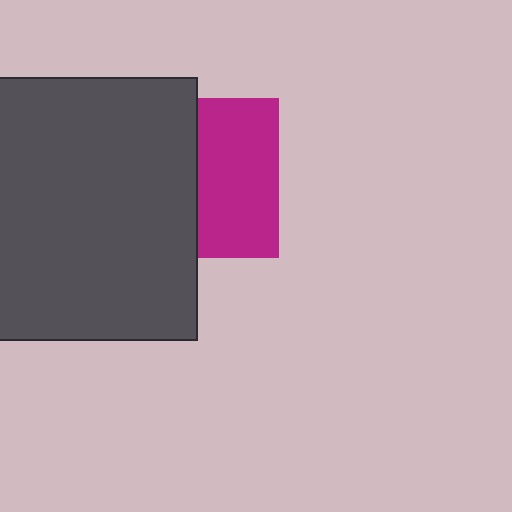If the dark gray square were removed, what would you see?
You would see the complete magenta square.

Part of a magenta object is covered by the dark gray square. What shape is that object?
It is a square.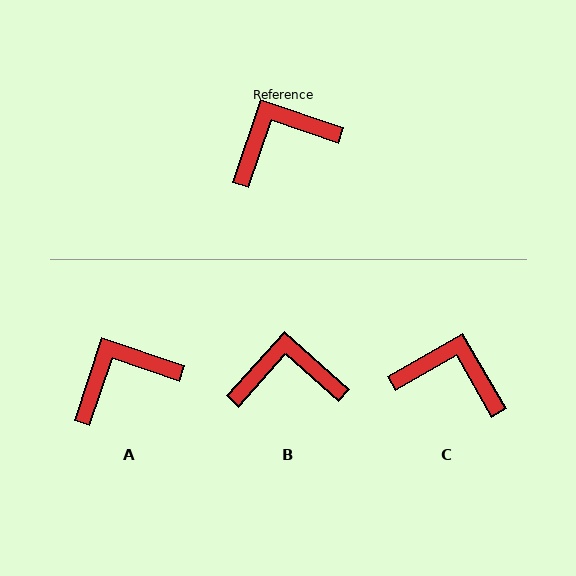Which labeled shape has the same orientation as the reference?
A.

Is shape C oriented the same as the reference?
No, it is off by about 41 degrees.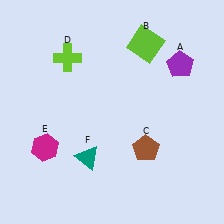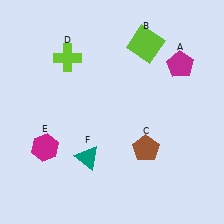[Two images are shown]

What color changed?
The pentagon (A) changed from purple in Image 1 to magenta in Image 2.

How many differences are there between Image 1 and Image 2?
There is 1 difference between the two images.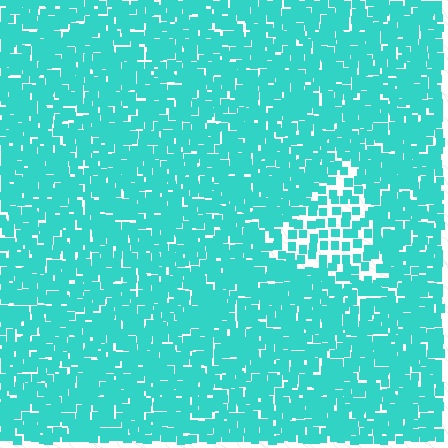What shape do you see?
I see a triangle.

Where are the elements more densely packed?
The elements are more densely packed outside the triangle boundary.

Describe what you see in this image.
The image contains small cyan elements arranged at two different densities. A triangle-shaped region is visible where the elements are less densely packed than the surrounding area.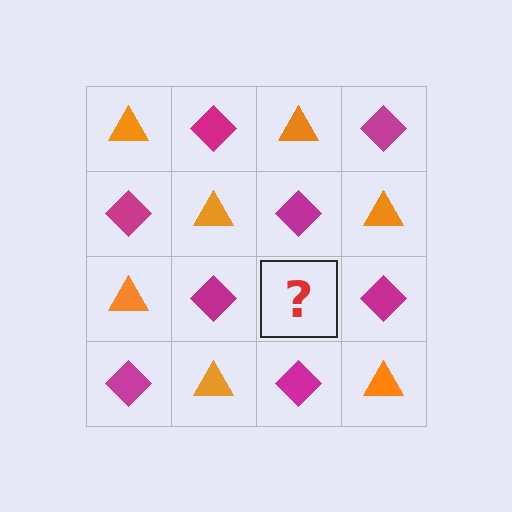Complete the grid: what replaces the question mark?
The question mark should be replaced with an orange triangle.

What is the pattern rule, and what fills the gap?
The rule is that it alternates orange triangle and magenta diamond in a checkerboard pattern. The gap should be filled with an orange triangle.